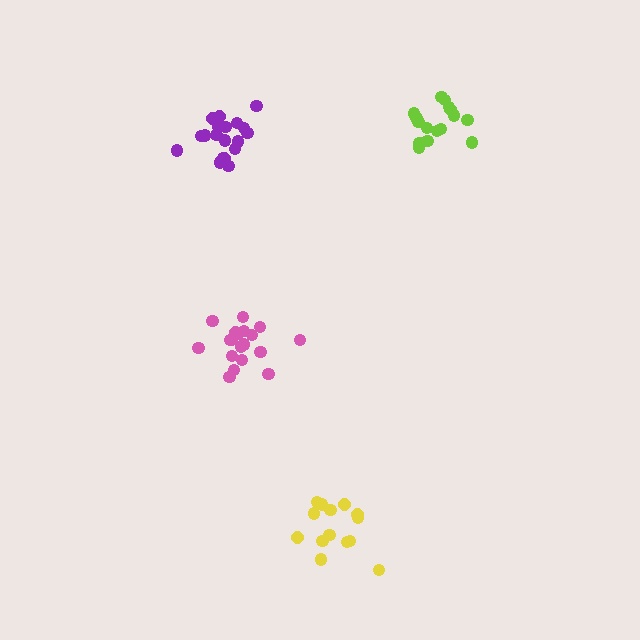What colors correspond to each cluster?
The clusters are colored: pink, yellow, purple, lime.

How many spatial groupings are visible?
There are 4 spatial groupings.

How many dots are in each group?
Group 1: 19 dots, Group 2: 14 dots, Group 3: 19 dots, Group 4: 16 dots (68 total).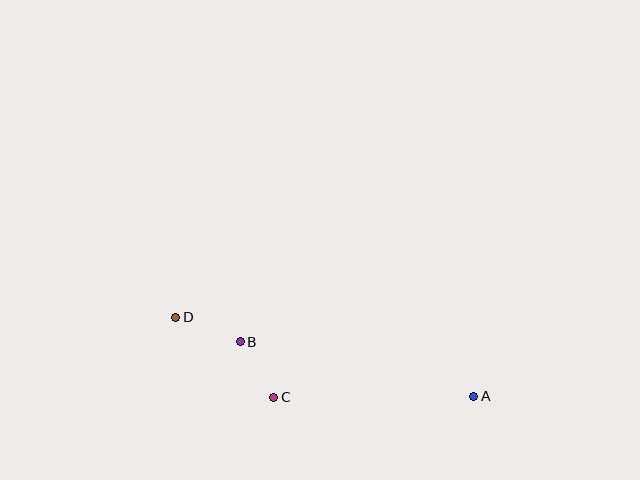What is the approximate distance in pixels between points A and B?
The distance between A and B is approximately 240 pixels.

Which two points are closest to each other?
Points B and C are closest to each other.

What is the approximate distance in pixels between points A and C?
The distance between A and C is approximately 200 pixels.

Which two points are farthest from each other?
Points A and D are farthest from each other.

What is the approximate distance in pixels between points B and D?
The distance between B and D is approximately 69 pixels.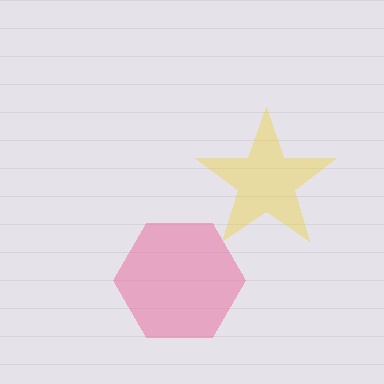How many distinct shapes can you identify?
There are 2 distinct shapes: a pink hexagon, a yellow star.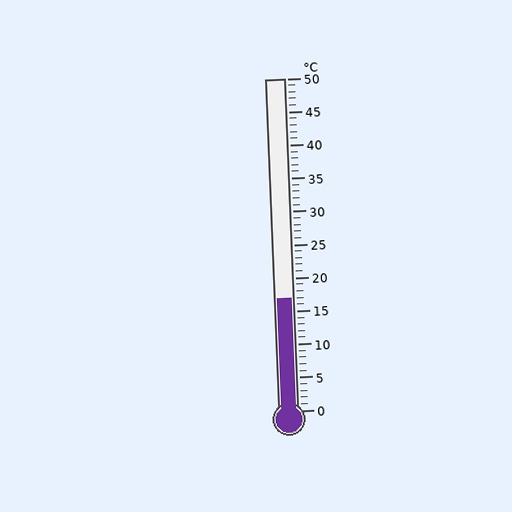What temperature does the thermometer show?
The thermometer shows approximately 17°C.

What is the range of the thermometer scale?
The thermometer scale ranges from 0°C to 50°C.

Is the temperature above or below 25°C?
The temperature is below 25°C.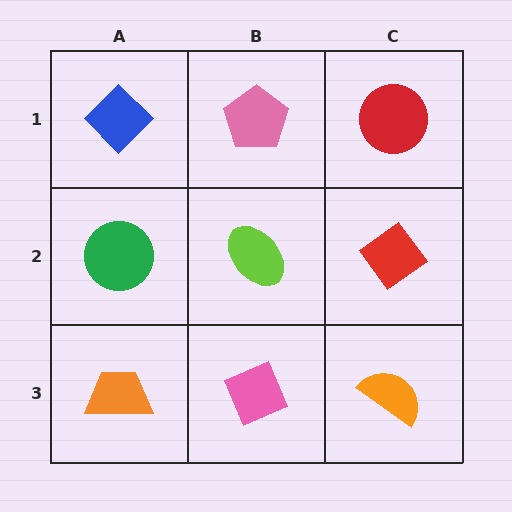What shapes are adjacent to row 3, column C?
A red diamond (row 2, column C), a pink diamond (row 3, column B).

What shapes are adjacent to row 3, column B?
A lime ellipse (row 2, column B), an orange trapezoid (row 3, column A), an orange semicircle (row 3, column C).